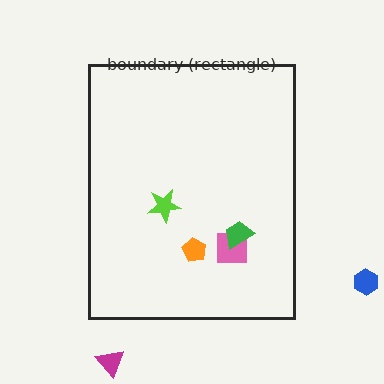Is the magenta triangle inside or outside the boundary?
Outside.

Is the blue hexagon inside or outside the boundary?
Outside.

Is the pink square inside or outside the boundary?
Inside.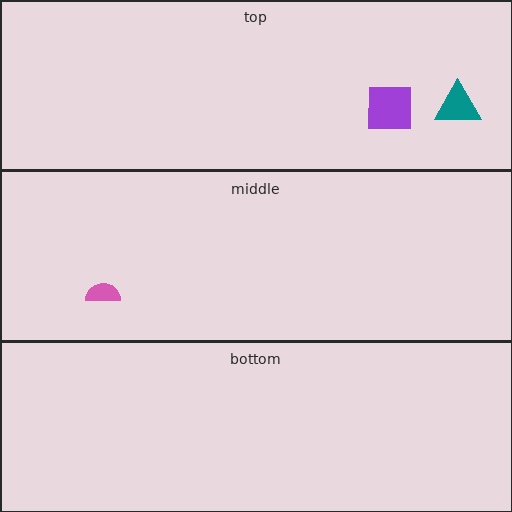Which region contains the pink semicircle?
The middle region.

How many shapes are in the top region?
2.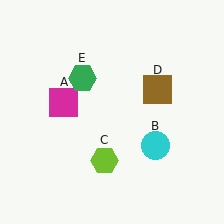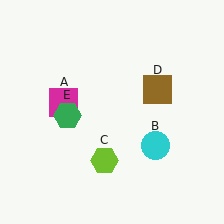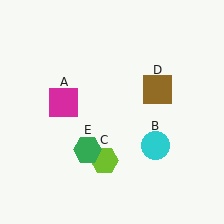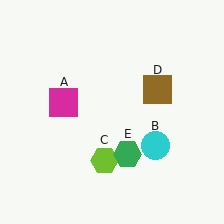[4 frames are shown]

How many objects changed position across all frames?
1 object changed position: green hexagon (object E).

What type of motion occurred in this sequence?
The green hexagon (object E) rotated counterclockwise around the center of the scene.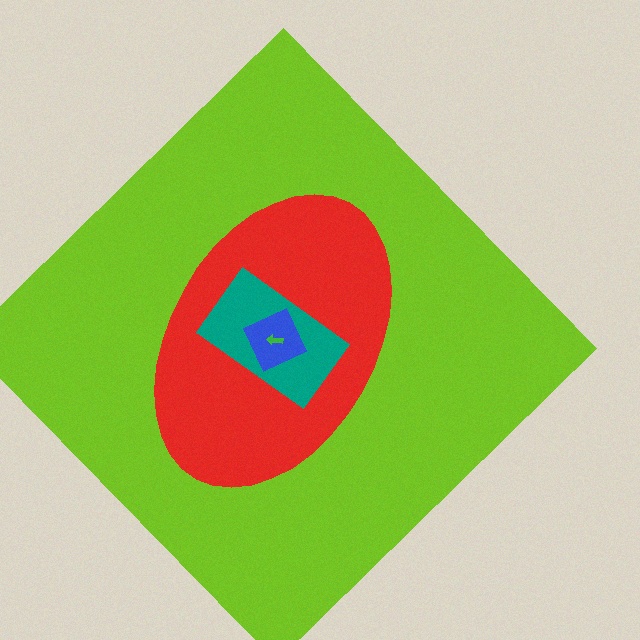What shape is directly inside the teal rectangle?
The blue diamond.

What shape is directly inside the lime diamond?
The red ellipse.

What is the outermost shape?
The lime diamond.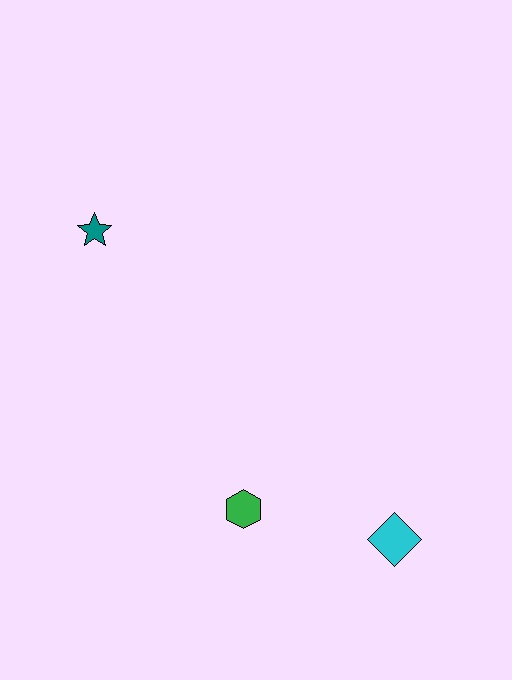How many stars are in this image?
There is 1 star.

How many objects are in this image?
There are 3 objects.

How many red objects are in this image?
There are no red objects.